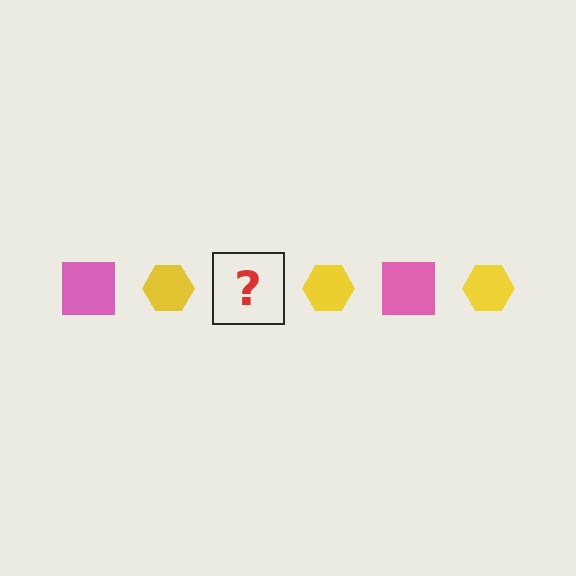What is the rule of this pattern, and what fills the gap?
The rule is that the pattern alternates between pink square and yellow hexagon. The gap should be filled with a pink square.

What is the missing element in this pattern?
The missing element is a pink square.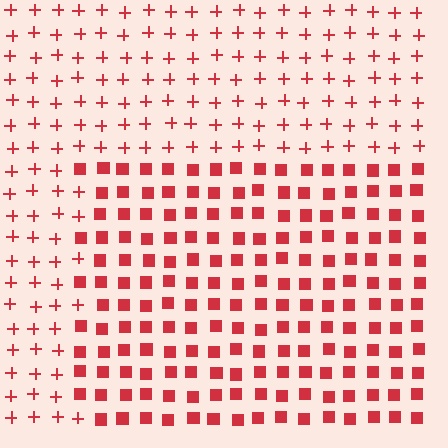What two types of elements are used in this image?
The image uses squares inside the rectangle region and plus signs outside it.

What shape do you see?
I see a rectangle.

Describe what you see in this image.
The image is filled with small red elements arranged in a uniform grid. A rectangle-shaped region contains squares, while the surrounding area contains plus signs. The boundary is defined purely by the change in element shape.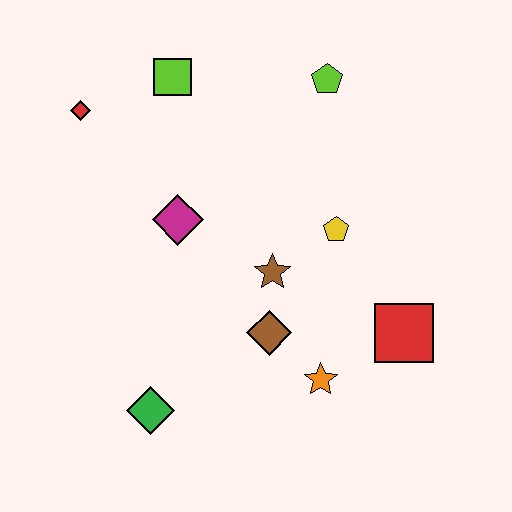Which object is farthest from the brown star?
The red diamond is farthest from the brown star.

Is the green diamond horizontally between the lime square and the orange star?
No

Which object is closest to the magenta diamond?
The brown star is closest to the magenta diamond.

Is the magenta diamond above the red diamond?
No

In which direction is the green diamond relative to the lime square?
The green diamond is below the lime square.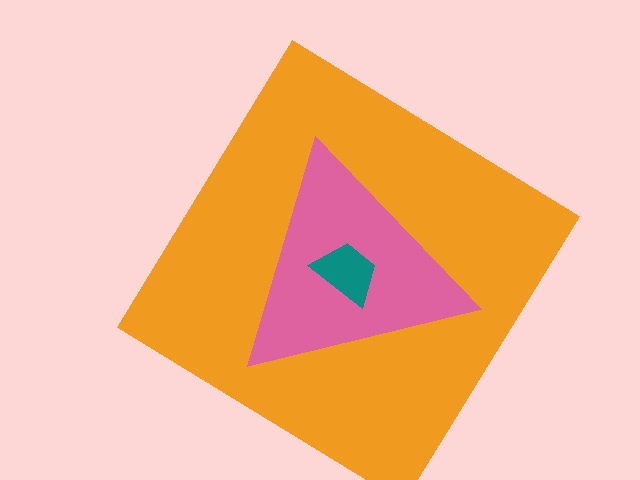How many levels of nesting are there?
3.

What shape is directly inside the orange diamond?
The pink triangle.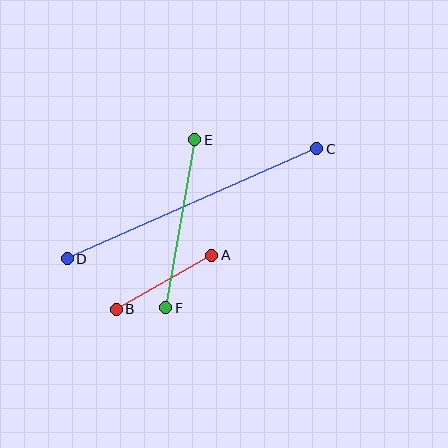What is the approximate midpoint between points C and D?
The midpoint is at approximately (192, 204) pixels.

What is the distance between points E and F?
The distance is approximately 170 pixels.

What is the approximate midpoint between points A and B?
The midpoint is at approximately (164, 282) pixels.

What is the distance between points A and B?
The distance is approximately 110 pixels.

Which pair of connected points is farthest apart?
Points C and D are farthest apart.